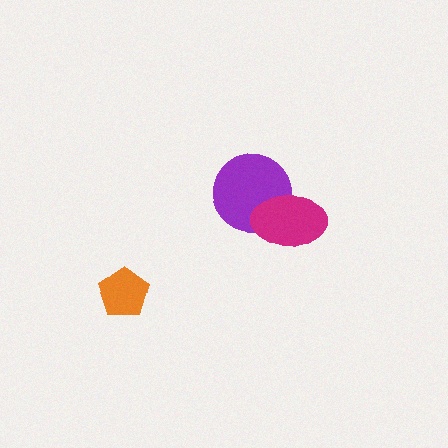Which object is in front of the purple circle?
The magenta ellipse is in front of the purple circle.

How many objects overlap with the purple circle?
1 object overlaps with the purple circle.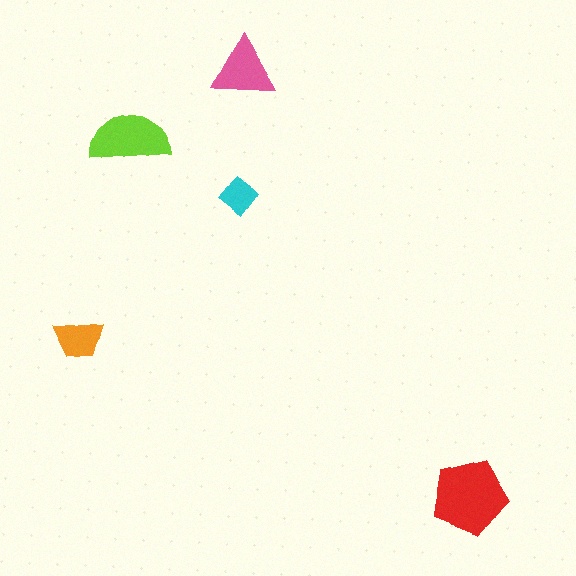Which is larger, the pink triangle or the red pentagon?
The red pentagon.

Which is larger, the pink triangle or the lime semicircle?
The lime semicircle.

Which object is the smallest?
The cyan diamond.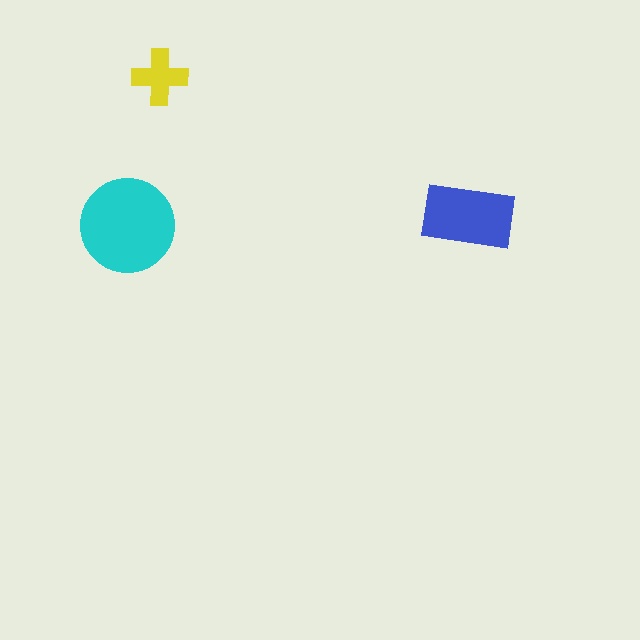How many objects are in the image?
There are 3 objects in the image.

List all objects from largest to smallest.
The cyan circle, the blue rectangle, the yellow cross.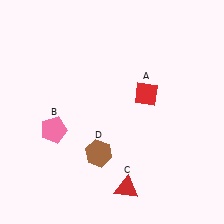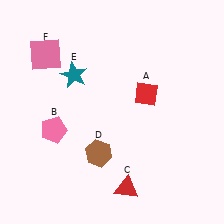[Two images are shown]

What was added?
A teal star (E), a pink square (F) were added in Image 2.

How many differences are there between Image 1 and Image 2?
There are 2 differences between the two images.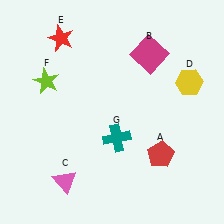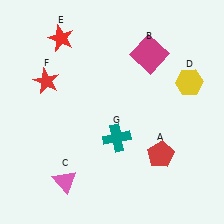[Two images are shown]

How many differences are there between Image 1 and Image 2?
There is 1 difference between the two images.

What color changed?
The star (F) changed from lime in Image 1 to red in Image 2.